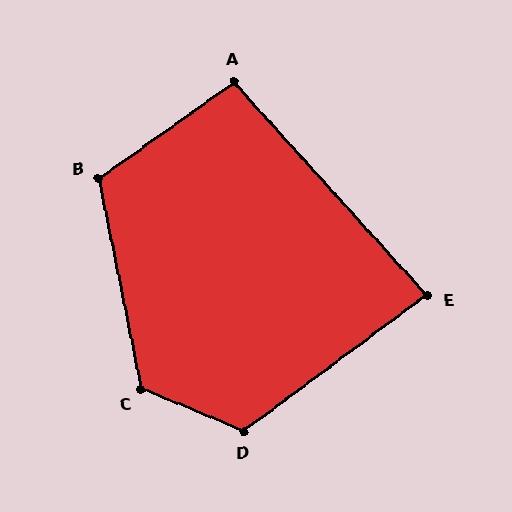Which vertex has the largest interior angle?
C, at approximately 124 degrees.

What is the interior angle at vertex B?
Approximately 114 degrees (obtuse).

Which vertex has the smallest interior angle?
E, at approximately 85 degrees.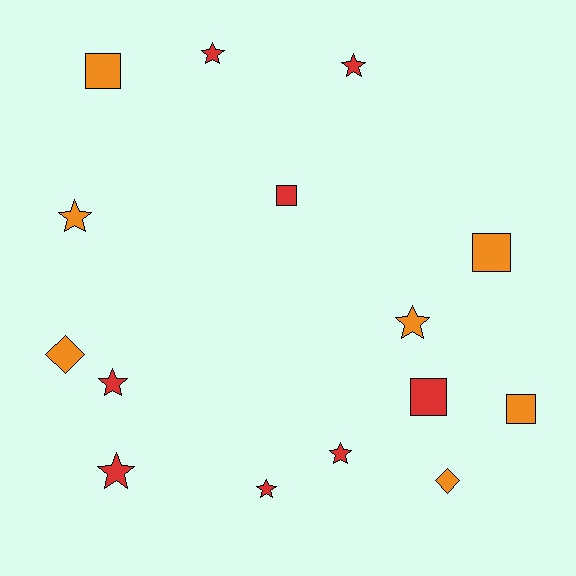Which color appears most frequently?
Red, with 8 objects.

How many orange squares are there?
There are 3 orange squares.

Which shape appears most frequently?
Star, with 8 objects.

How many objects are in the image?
There are 15 objects.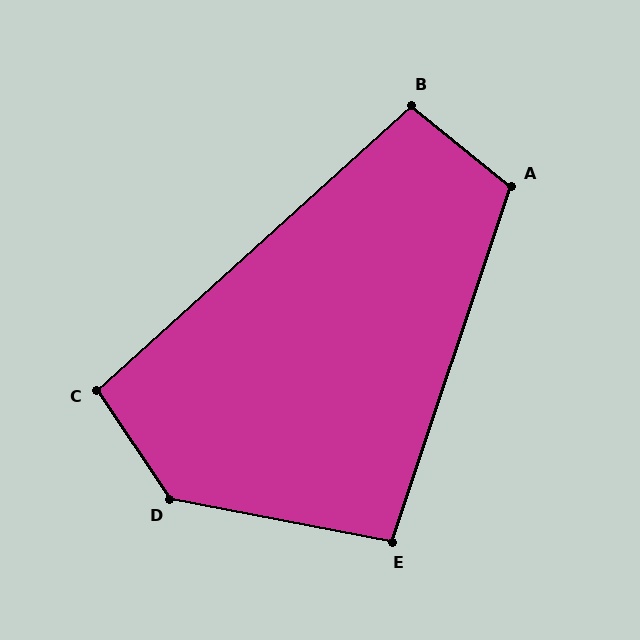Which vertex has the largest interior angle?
D, at approximately 135 degrees.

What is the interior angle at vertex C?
Approximately 98 degrees (obtuse).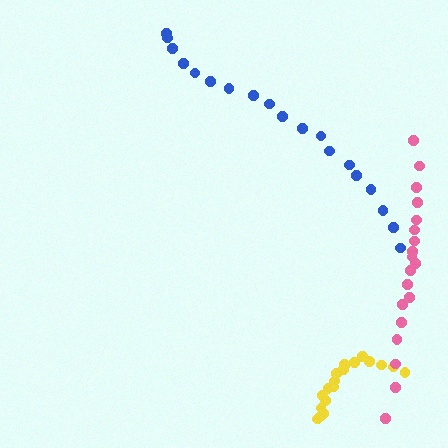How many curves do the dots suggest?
There are 3 distinct paths.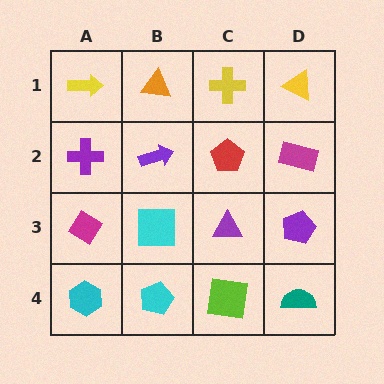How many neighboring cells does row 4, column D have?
2.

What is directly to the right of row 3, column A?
A cyan square.